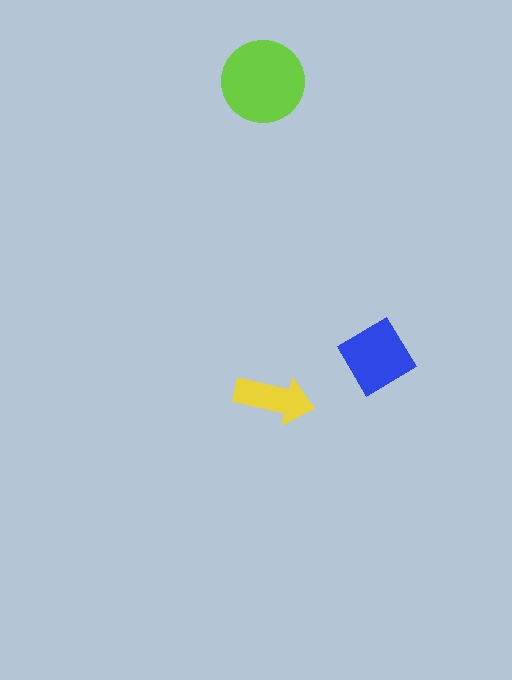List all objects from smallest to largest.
The yellow arrow, the blue diamond, the lime circle.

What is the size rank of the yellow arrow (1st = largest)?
3rd.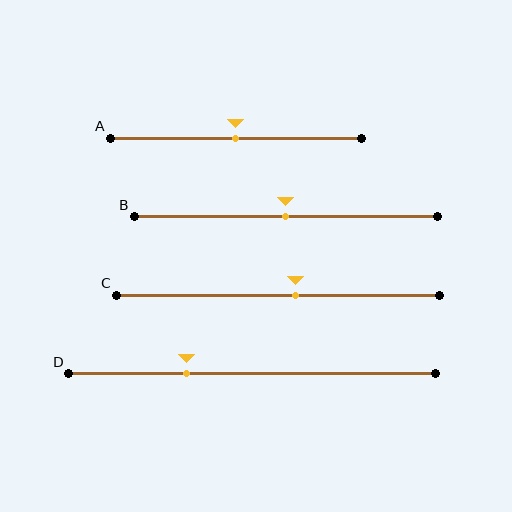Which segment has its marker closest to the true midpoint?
Segment A has its marker closest to the true midpoint.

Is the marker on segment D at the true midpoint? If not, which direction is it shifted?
No, the marker on segment D is shifted to the left by about 18% of the segment length.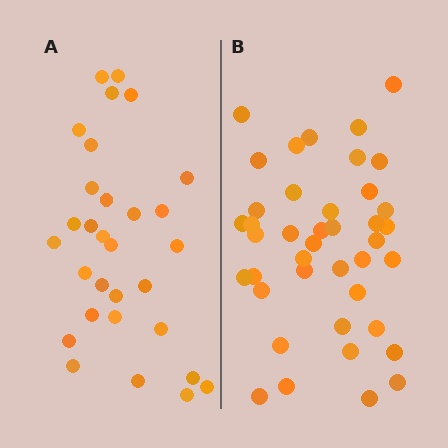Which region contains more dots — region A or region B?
Region B (the right region) has more dots.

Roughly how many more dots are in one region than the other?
Region B has roughly 12 or so more dots than region A.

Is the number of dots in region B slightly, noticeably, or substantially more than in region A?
Region B has noticeably more, but not dramatically so. The ratio is roughly 1.4 to 1.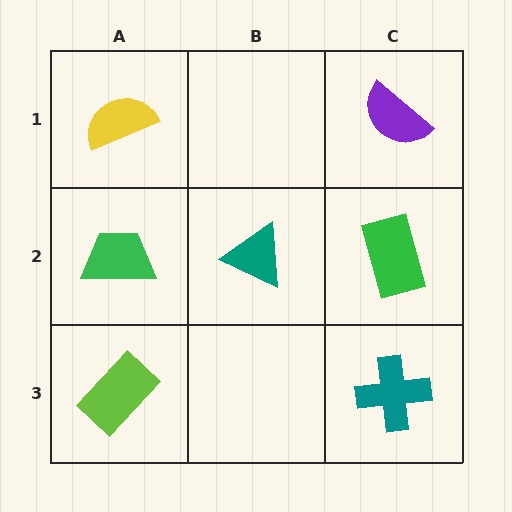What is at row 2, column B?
A teal triangle.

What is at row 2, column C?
A green rectangle.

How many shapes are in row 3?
2 shapes.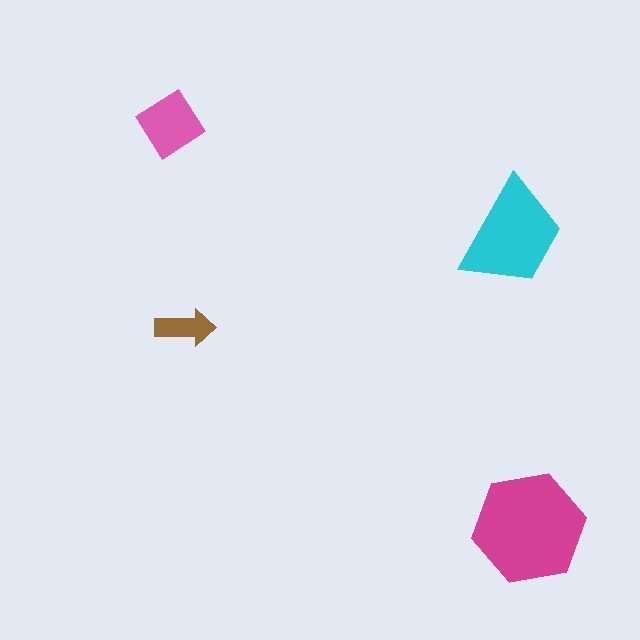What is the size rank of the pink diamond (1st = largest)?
3rd.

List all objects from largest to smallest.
The magenta hexagon, the cyan trapezoid, the pink diamond, the brown arrow.